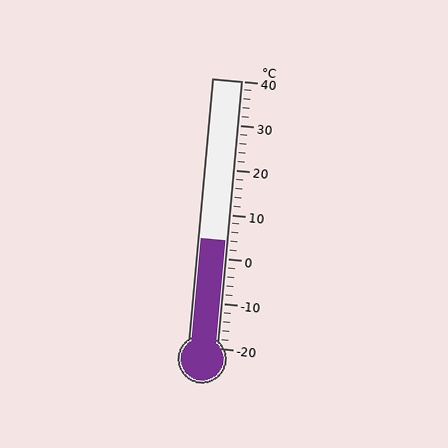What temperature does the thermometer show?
The thermometer shows approximately 4°C.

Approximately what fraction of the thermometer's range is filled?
The thermometer is filled to approximately 40% of its range.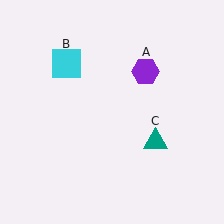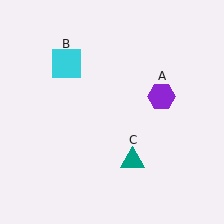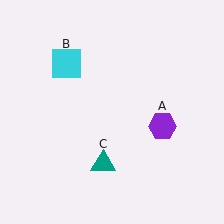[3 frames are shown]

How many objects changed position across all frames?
2 objects changed position: purple hexagon (object A), teal triangle (object C).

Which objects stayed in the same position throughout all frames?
Cyan square (object B) remained stationary.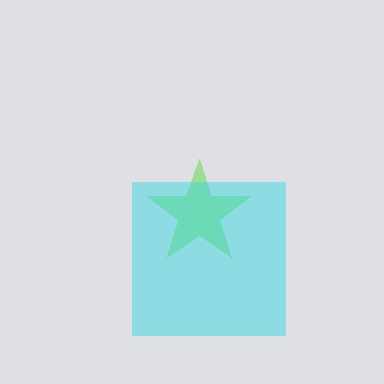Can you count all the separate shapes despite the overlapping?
Yes, there are 2 separate shapes.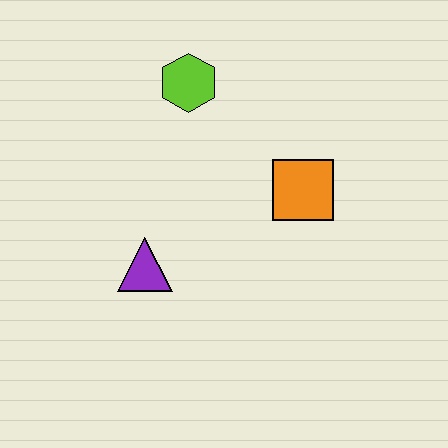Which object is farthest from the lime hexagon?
The purple triangle is farthest from the lime hexagon.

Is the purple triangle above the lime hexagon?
No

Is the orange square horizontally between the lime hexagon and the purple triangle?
No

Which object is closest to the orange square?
The lime hexagon is closest to the orange square.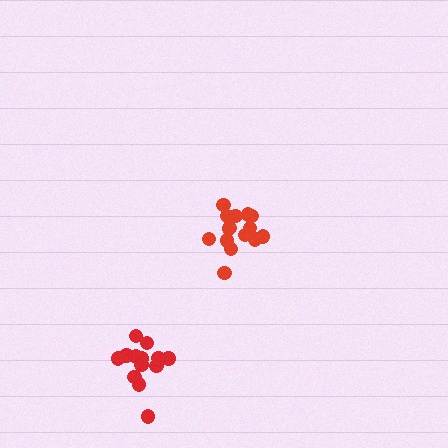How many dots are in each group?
Group 1: 16 dots, Group 2: 13 dots (29 total).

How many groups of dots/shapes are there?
There are 2 groups.